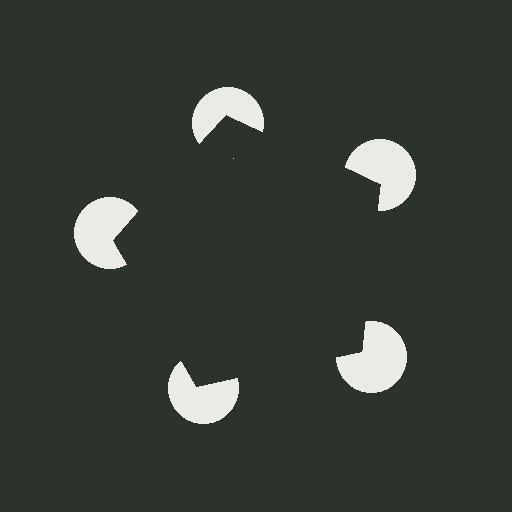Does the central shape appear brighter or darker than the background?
It typically appears slightly darker than the background, even though no actual brightness change is drawn.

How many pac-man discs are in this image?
There are 5 — one at each vertex of the illusory pentagon.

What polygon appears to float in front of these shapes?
An illusory pentagon — its edges are inferred from the aligned wedge cuts in the pac-man discs, not physically drawn.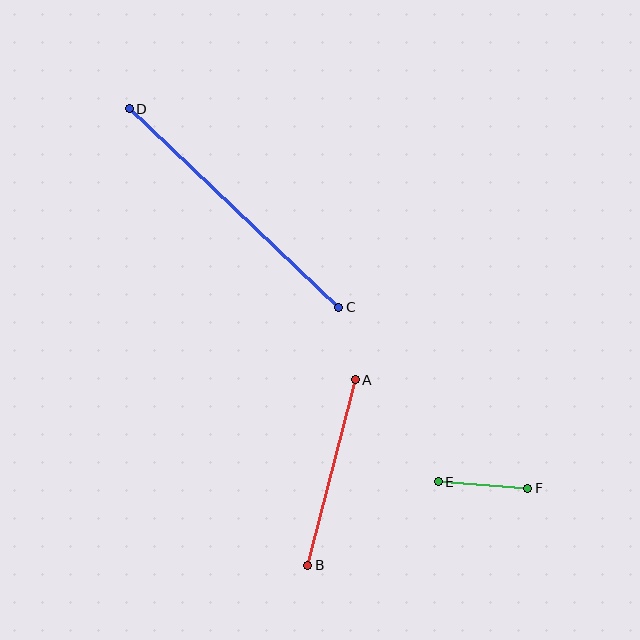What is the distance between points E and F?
The distance is approximately 90 pixels.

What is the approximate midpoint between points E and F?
The midpoint is at approximately (483, 485) pixels.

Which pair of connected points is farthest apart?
Points C and D are farthest apart.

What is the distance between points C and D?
The distance is approximately 289 pixels.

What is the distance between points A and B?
The distance is approximately 192 pixels.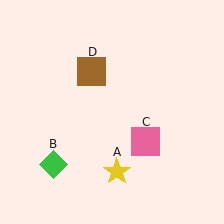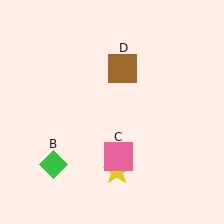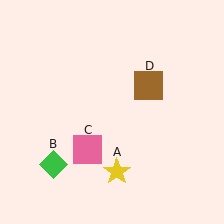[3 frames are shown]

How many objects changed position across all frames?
2 objects changed position: pink square (object C), brown square (object D).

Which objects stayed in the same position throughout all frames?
Yellow star (object A) and green diamond (object B) remained stationary.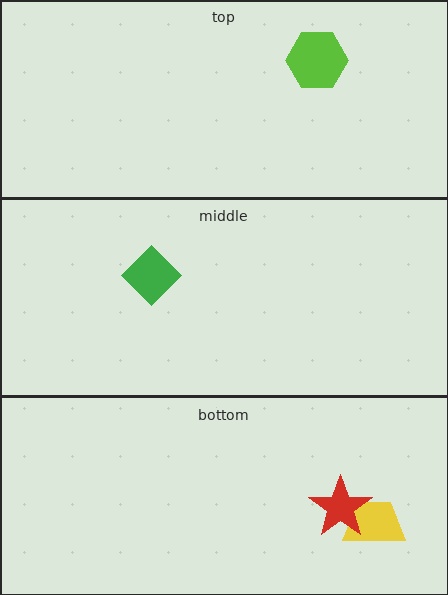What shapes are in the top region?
The lime hexagon.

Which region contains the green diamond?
The middle region.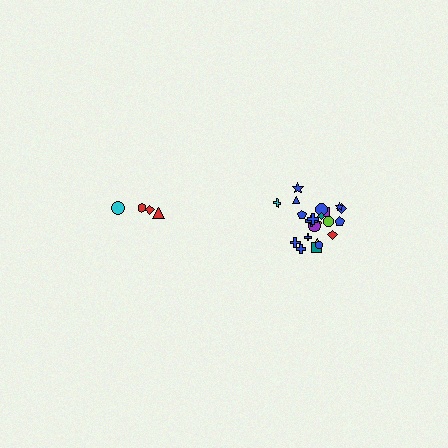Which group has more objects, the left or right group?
The right group.